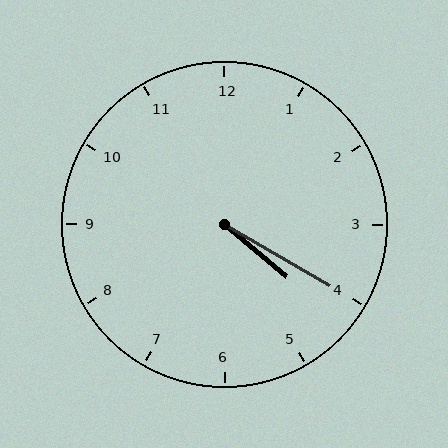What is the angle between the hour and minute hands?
Approximately 10 degrees.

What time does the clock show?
4:20.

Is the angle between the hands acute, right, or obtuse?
It is acute.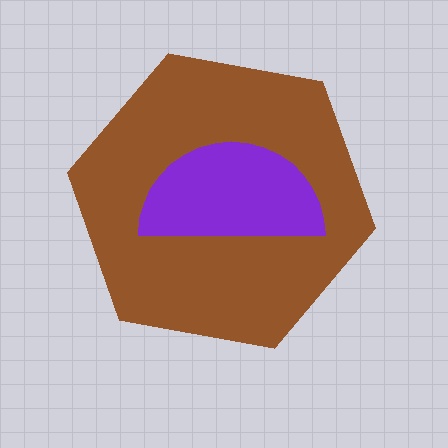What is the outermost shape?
The brown hexagon.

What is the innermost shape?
The purple semicircle.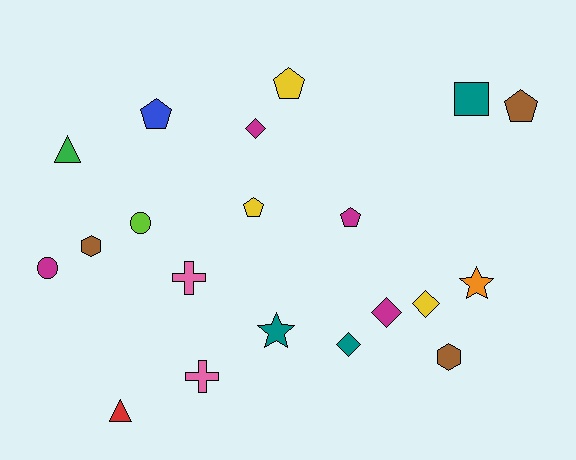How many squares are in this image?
There is 1 square.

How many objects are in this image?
There are 20 objects.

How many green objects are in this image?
There is 1 green object.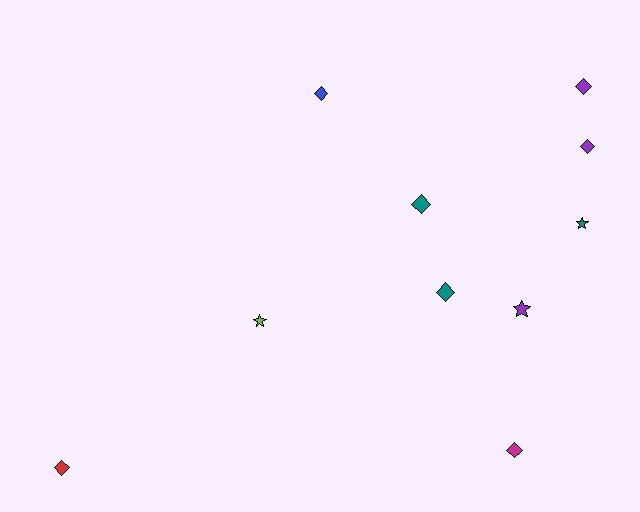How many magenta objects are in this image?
There is 1 magenta object.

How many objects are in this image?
There are 10 objects.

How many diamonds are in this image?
There are 7 diamonds.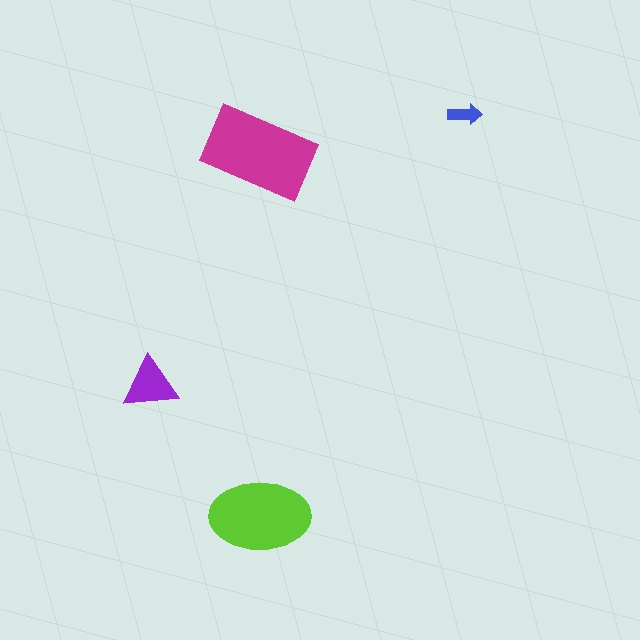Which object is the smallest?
The blue arrow.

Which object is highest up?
The blue arrow is topmost.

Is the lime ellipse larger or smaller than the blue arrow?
Larger.